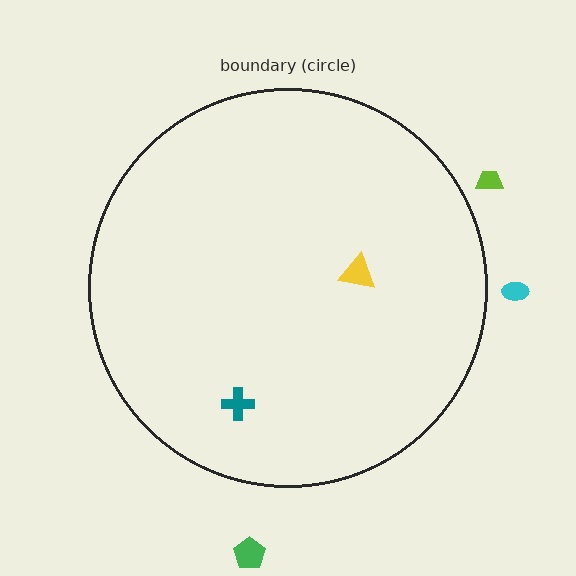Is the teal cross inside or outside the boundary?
Inside.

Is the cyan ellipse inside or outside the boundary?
Outside.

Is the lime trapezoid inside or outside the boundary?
Outside.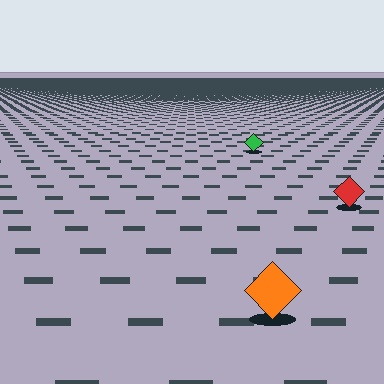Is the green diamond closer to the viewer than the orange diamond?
No. The orange diamond is closer — you can tell from the texture gradient: the ground texture is coarser near it.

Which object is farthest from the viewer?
The green diamond is farthest from the viewer. It appears smaller and the ground texture around it is denser.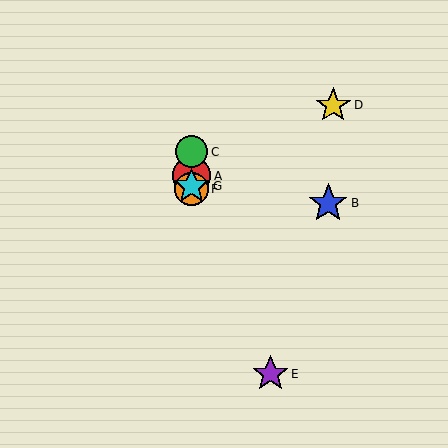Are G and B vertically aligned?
No, G is at x≈191 and B is at x≈328.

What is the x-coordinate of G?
Object G is at x≈191.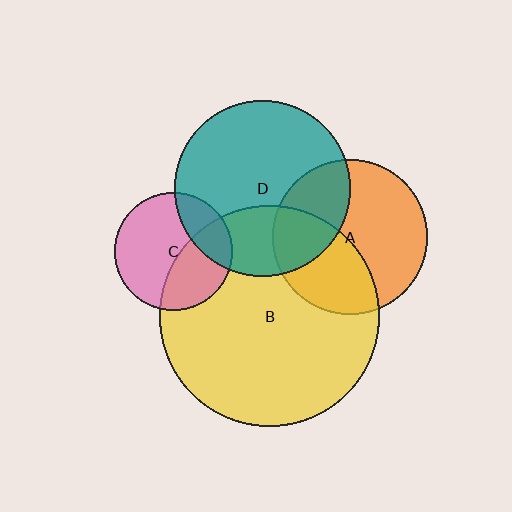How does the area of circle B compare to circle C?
Approximately 3.5 times.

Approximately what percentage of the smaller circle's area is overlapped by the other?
Approximately 40%.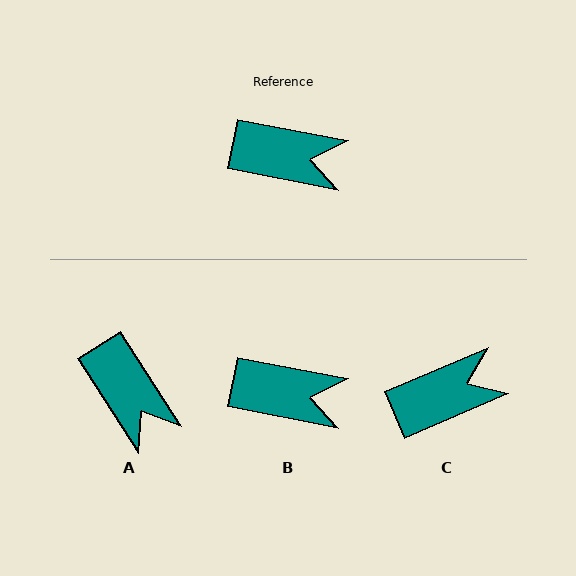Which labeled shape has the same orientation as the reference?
B.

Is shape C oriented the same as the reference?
No, it is off by about 34 degrees.